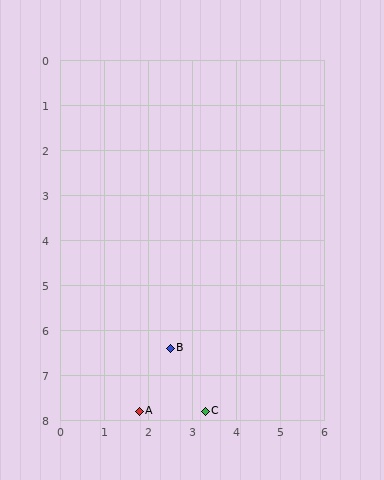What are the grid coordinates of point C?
Point C is at approximately (3.3, 7.8).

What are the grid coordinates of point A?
Point A is at approximately (1.8, 7.8).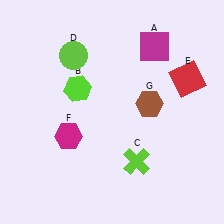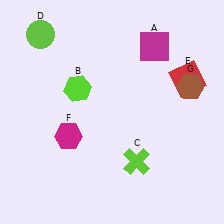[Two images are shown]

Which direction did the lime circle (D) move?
The lime circle (D) moved left.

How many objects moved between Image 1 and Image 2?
2 objects moved between the two images.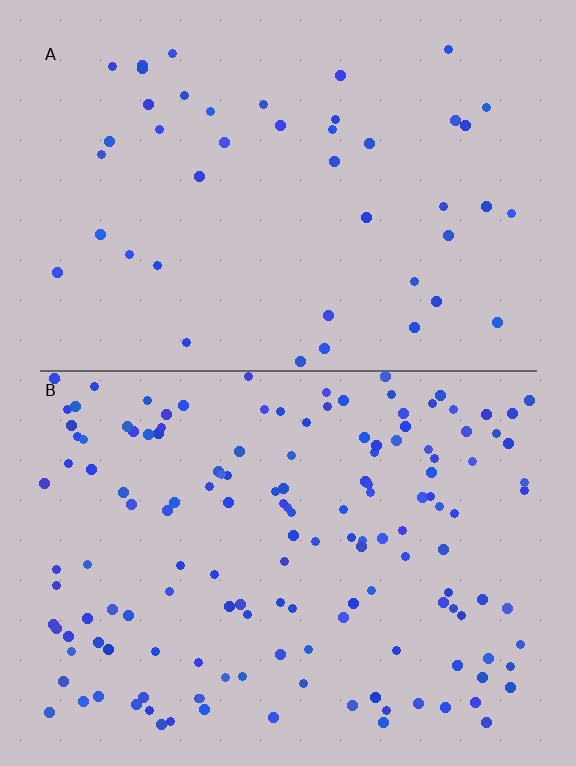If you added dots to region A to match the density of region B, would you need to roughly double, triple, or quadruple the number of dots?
Approximately triple.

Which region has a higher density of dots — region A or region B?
B (the bottom).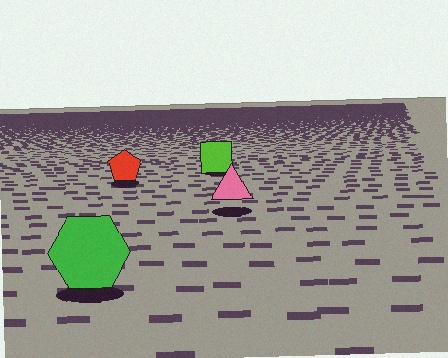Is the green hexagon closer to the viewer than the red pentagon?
Yes. The green hexagon is closer — you can tell from the texture gradient: the ground texture is coarser near it.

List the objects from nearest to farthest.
From nearest to farthest: the green hexagon, the pink triangle, the red pentagon, the lime square.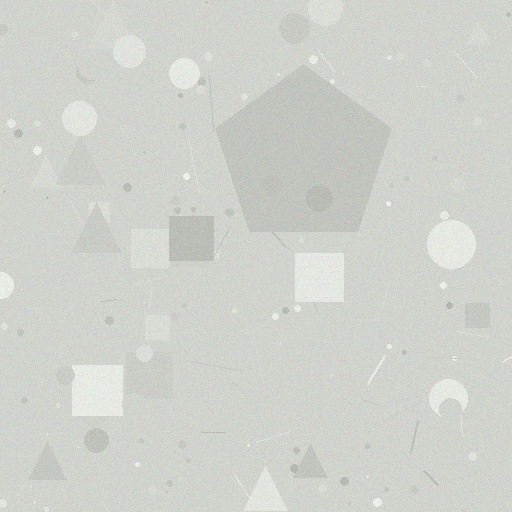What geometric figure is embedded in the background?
A pentagon is embedded in the background.